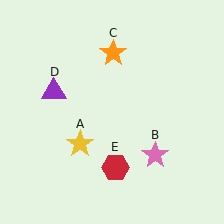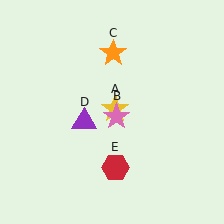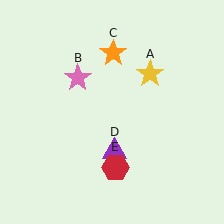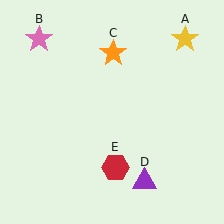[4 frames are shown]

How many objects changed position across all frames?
3 objects changed position: yellow star (object A), pink star (object B), purple triangle (object D).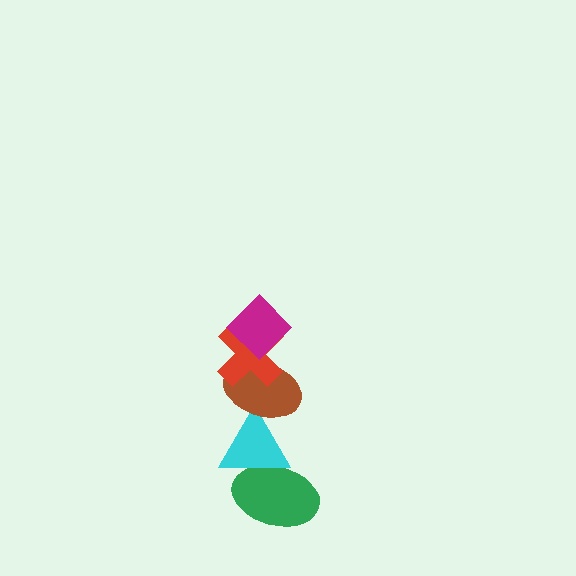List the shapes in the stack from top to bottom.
From top to bottom: the magenta diamond, the red cross, the brown ellipse, the cyan triangle, the green ellipse.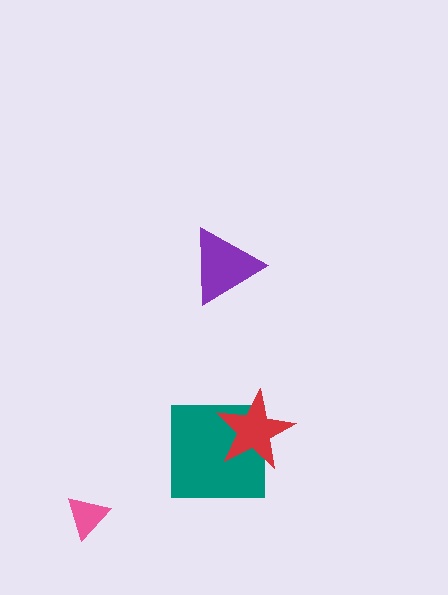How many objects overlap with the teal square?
1 object overlaps with the teal square.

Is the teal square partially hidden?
Yes, it is partially covered by another shape.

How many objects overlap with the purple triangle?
0 objects overlap with the purple triangle.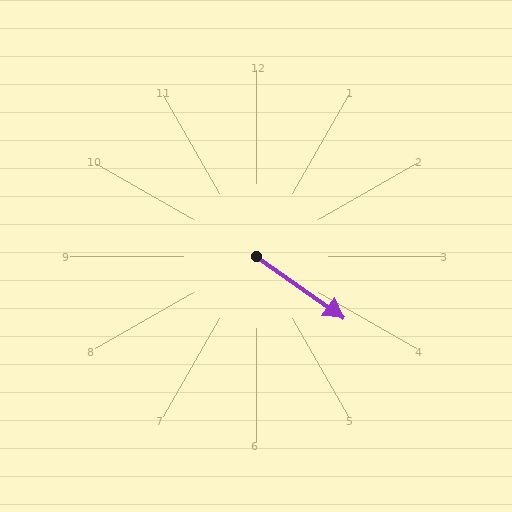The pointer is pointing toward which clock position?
Roughly 4 o'clock.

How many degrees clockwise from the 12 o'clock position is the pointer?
Approximately 125 degrees.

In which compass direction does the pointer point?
Southeast.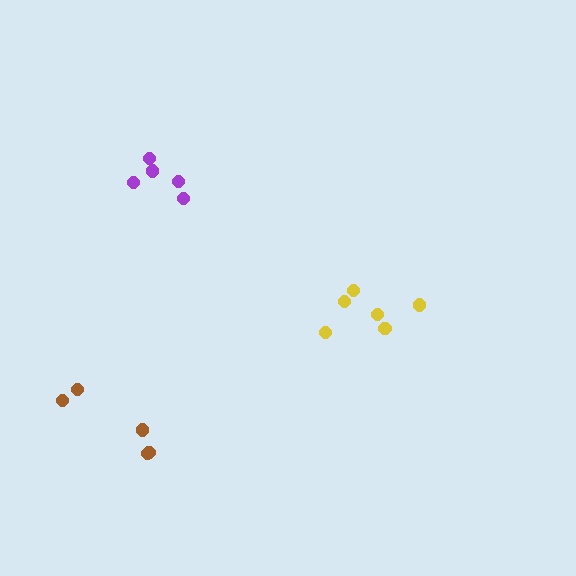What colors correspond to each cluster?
The clusters are colored: purple, brown, yellow.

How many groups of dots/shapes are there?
There are 3 groups.